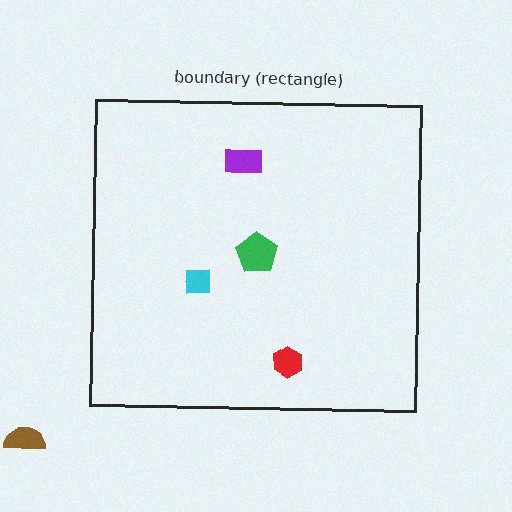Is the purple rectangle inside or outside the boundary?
Inside.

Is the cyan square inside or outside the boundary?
Inside.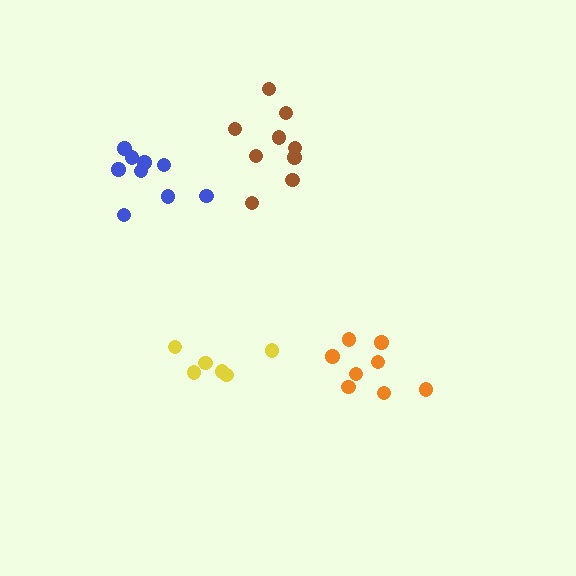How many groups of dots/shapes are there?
There are 4 groups.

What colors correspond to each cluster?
The clusters are colored: brown, yellow, orange, blue.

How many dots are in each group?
Group 1: 9 dots, Group 2: 6 dots, Group 3: 8 dots, Group 4: 9 dots (32 total).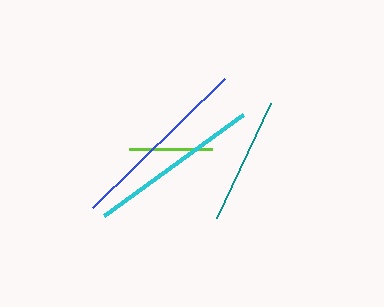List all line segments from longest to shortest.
From longest to shortest: blue, cyan, teal, lime.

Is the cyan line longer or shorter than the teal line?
The cyan line is longer than the teal line.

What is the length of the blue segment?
The blue segment is approximately 184 pixels long.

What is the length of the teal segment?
The teal segment is approximately 127 pixels long.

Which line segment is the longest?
The blue line is the longest at approximately 184 pixels.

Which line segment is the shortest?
The lime line is the shortest at approximately 83 pixels.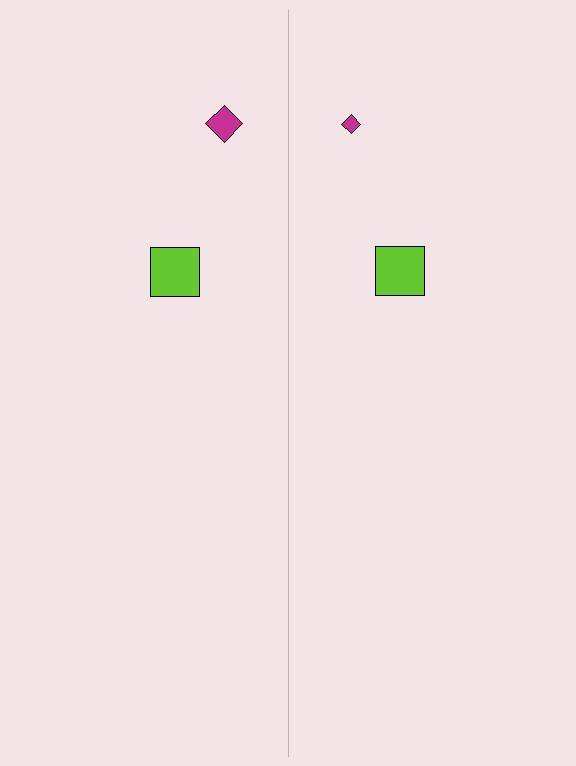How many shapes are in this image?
There are 4 shapes in this image.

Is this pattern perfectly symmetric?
No, the pattern is not perfectly symmetric. The magenta diamond on the right side has a different size than its mirror counterpart.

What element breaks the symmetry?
The magenta diamond on the right side has a different size than its mirror counterpart.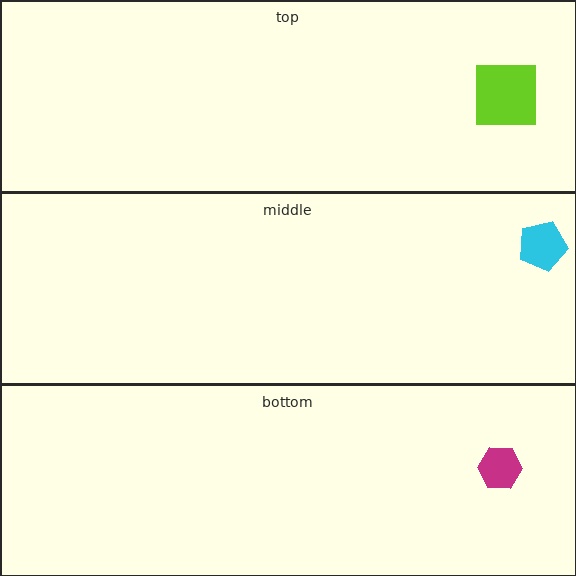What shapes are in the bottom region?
The magenta hexagon.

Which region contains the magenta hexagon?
The bottom region.